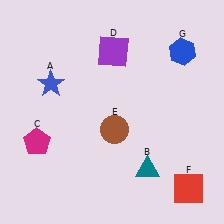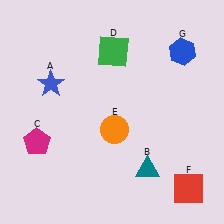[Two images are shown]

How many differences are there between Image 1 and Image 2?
There are 2 differences between the two images.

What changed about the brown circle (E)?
In Image 1, E is brown. In Image 2, it changed to orange.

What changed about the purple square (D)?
In Image 1, D is purple. In Image 2, it changed to green.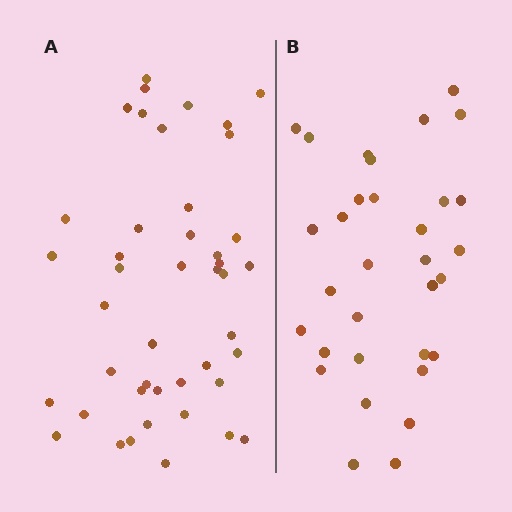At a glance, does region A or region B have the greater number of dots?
Region A (the left region) has more dots.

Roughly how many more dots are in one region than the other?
Region A has roughly 12 or so more dots than region B.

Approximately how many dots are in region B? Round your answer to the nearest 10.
About 30 dots. (The exact count is 32, which rounds to 30.)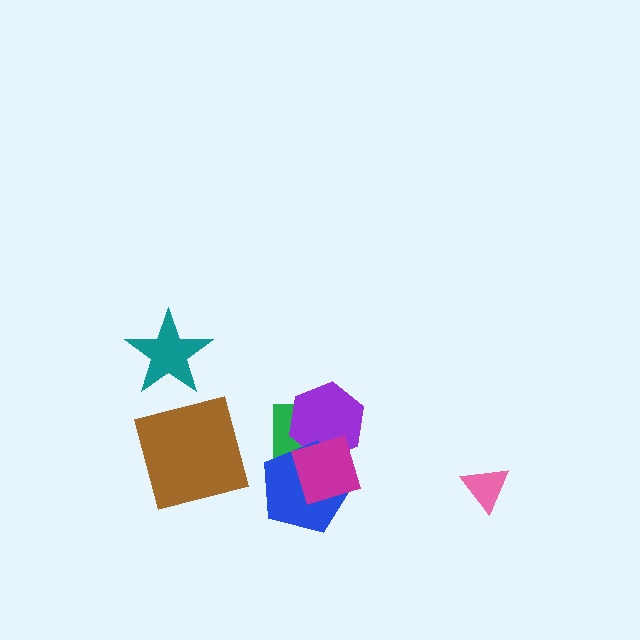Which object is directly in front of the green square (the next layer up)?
The purple hexagon is directly in front of the green square.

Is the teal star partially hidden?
No, no other shape covers it.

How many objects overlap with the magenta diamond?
3 objects overlap with the magenta diamond.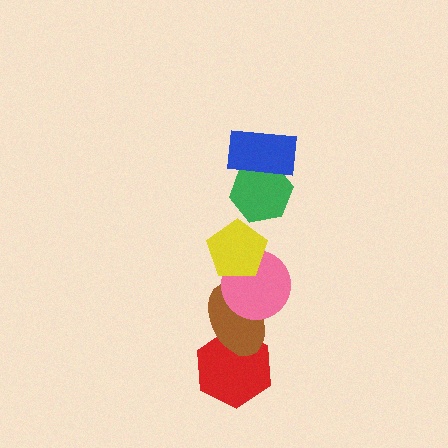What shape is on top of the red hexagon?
The brown ellipse is on top of the red hexagon.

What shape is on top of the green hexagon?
The blue rectangle is on top of the green hexagon.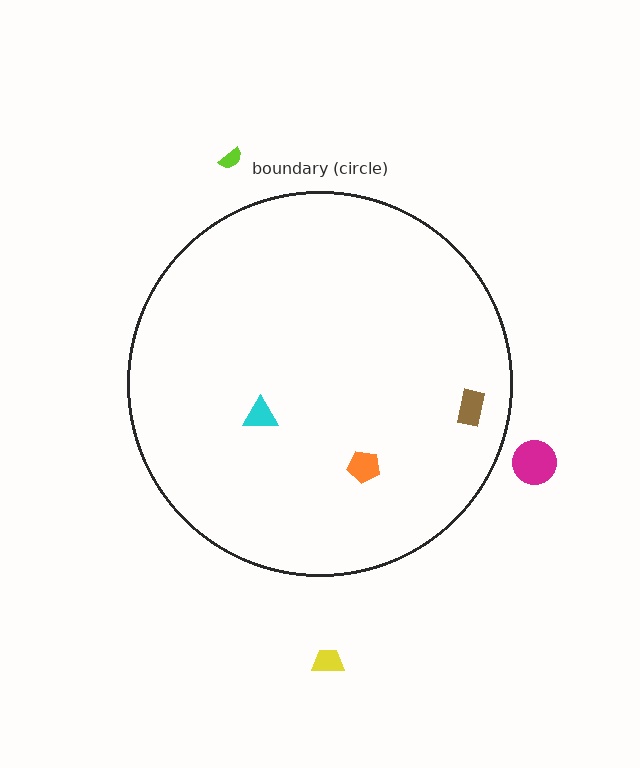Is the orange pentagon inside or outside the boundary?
Inside.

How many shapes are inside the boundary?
3 inside, 3 outside.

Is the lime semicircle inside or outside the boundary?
Outside.